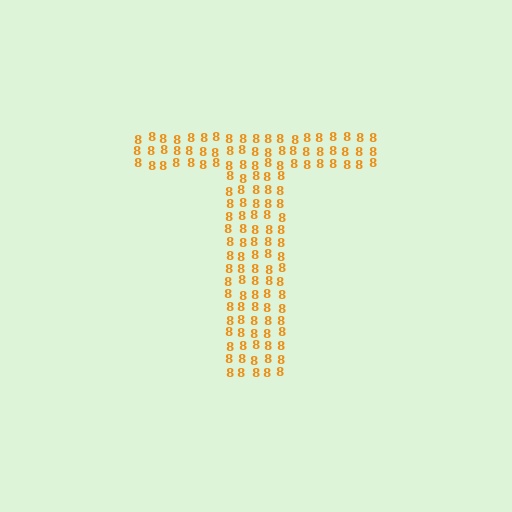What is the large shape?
The large shape is the letter T.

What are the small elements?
The small elements are digit 8's.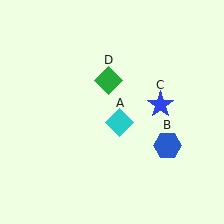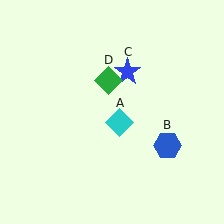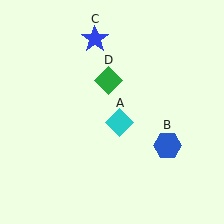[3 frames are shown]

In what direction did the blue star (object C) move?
The blue star (object C) moved up and to the left.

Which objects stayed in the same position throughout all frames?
Cyan diamond (object A) and blue hexagon (object B) and green diamond (object D) remained stationary.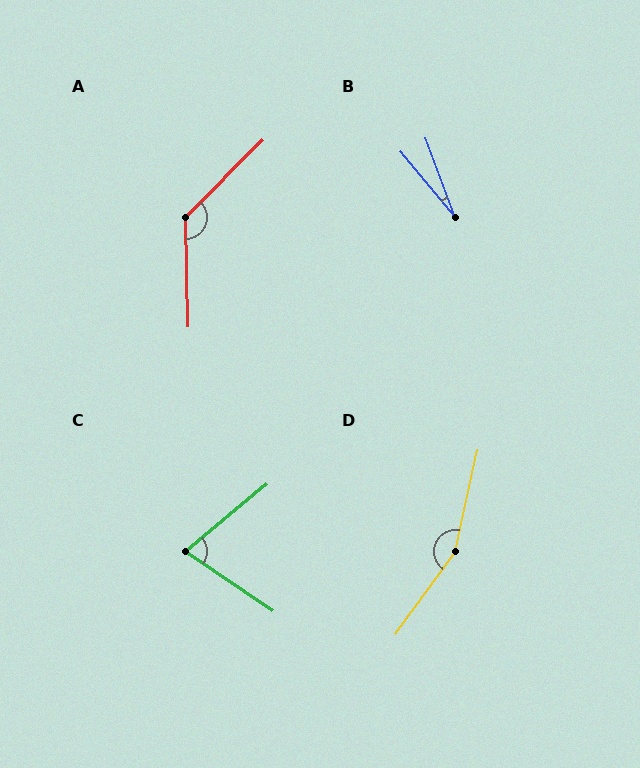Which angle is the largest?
D, at approximately 157 degrees.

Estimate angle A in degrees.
Approximately 133 degrees.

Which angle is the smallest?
B, at approximately 19 degrees.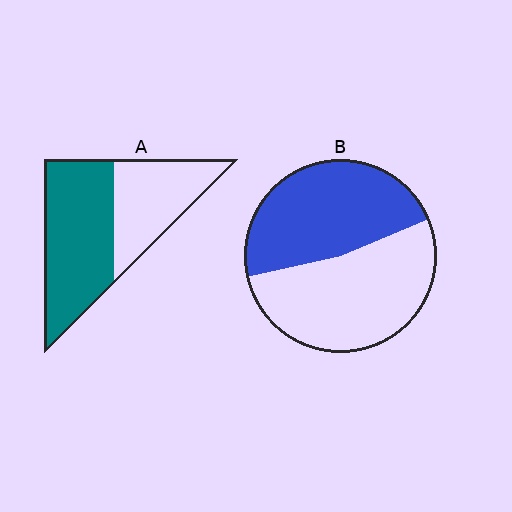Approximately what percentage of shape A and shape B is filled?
A is approximately 60% and B is approximately 45%.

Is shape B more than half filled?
Roughly half.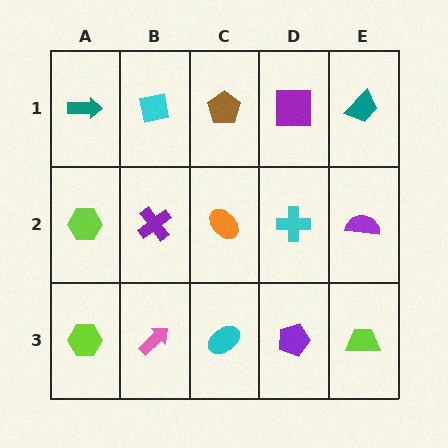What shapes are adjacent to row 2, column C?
A brown pentagon (row 1, column C), a cyan ellipse (row 3, column C), a purple cross (row 2, column B), a cyan cross (row 2, column D).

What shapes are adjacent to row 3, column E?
A purple semicircle (row 2, column E), a purple pentagon (row 3, column D).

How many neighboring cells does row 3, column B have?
3.